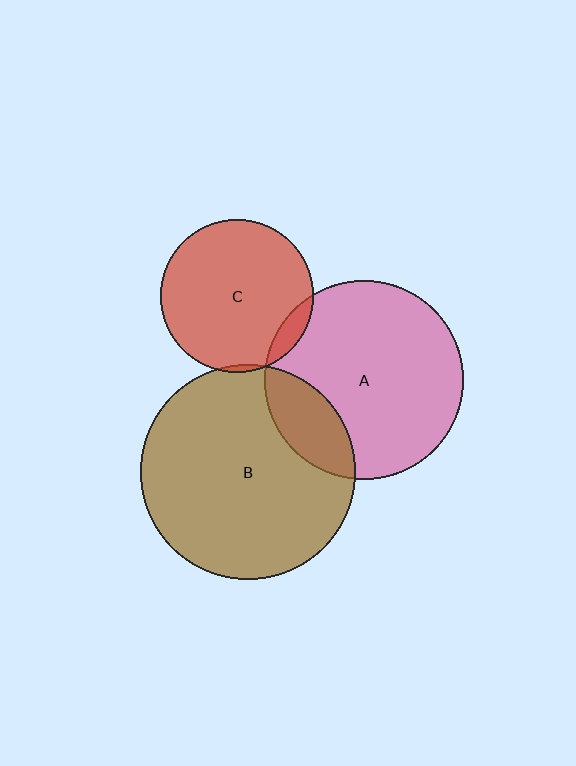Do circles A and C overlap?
Yes.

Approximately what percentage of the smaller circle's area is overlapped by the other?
Approximately 10%.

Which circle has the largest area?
Circle B (brown).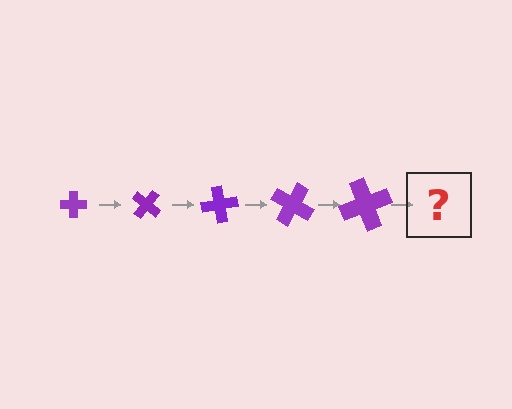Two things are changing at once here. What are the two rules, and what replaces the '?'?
The two rules are that the cross grows larger each step and it rotates 40 degrees each step. The '?' should be a cross, larger than the previous one and rotated 200 degrees from the start.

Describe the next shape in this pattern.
It should be a cross, larger than the previous one and rotated 200 degrees from the start.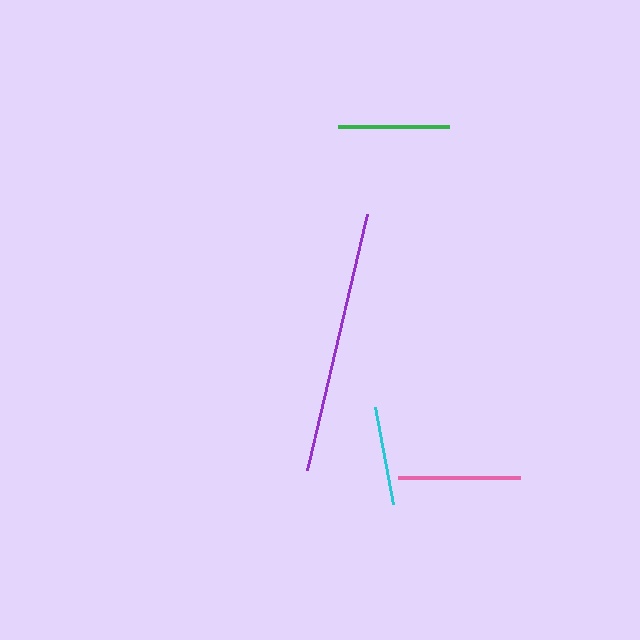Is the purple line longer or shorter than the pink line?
The purple line is longer than the pink line.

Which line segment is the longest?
The purple line is the longest at approximately 263 pixels.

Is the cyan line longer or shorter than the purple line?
The purple line is longer than the cyan line.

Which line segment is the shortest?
The cyan line is the shortest at approximately 98 pixels.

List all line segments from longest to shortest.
From longest to shortest: purple, pink, green, cyan.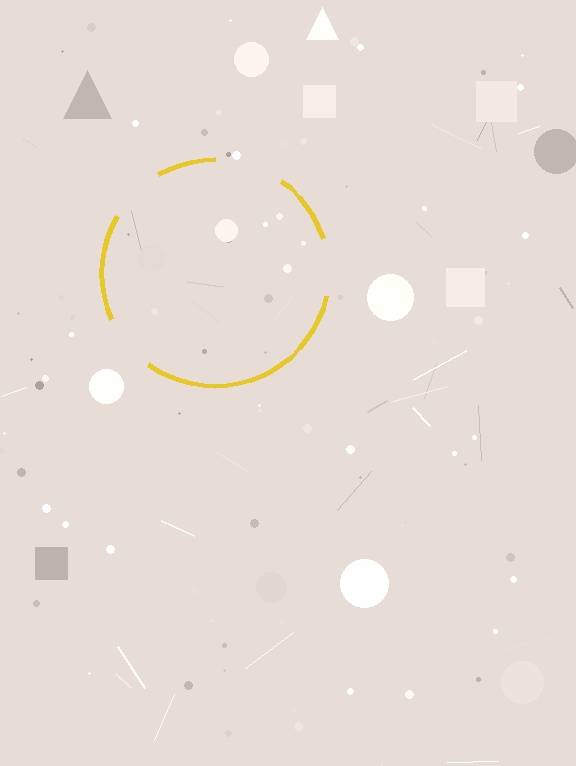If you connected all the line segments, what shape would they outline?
They would outline a circle.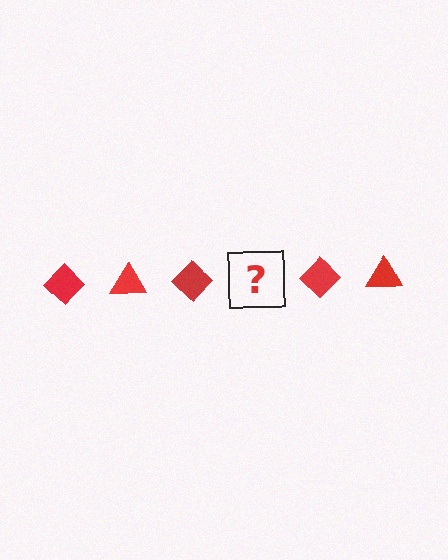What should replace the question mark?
The question mark should be replaced with a red triangle.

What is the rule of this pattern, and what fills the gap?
The rule is that the pattern cycles through diamond, triangle shapes in red. The gap should be filled with a red triangle.